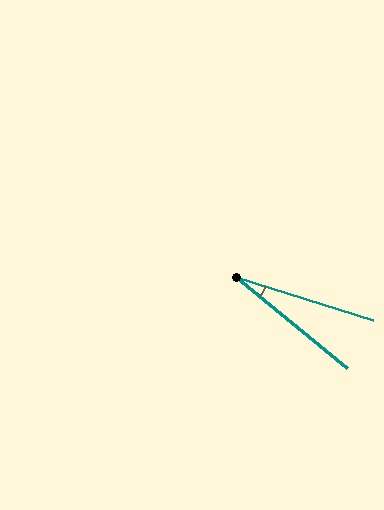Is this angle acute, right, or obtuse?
It is acute.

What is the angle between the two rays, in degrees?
Approximately 22 degrees.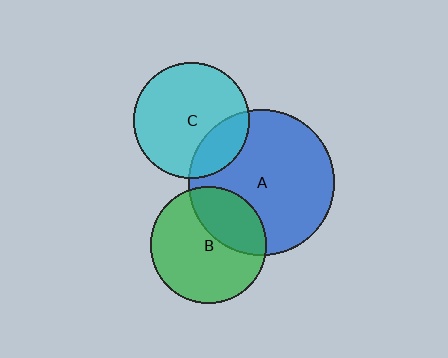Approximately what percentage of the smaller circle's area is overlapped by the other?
Approximately 20%.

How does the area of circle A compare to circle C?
Approximately 1.6 times.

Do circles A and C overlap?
Yes.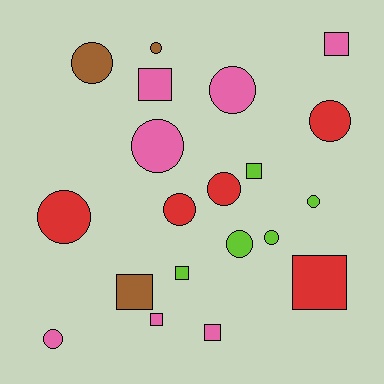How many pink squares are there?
There are 4 pink squares.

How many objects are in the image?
There are 20 objects.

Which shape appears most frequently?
Circle, with 12 objects.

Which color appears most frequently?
Pink, with 7 objects.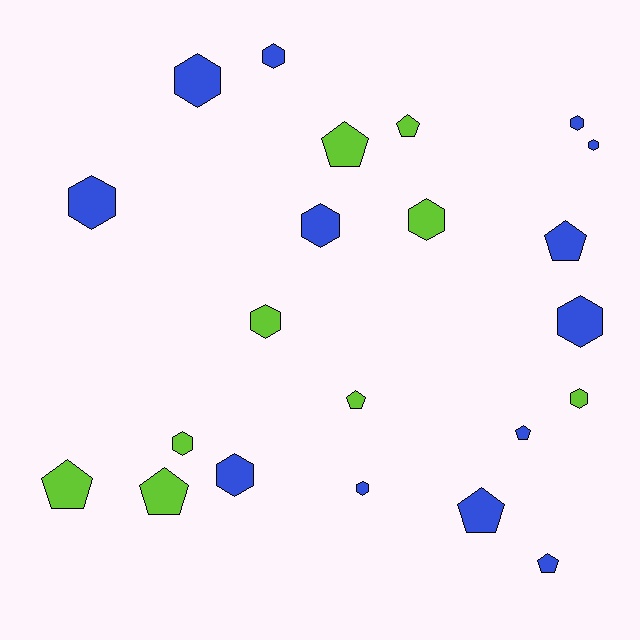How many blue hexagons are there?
There are 9 blue hexagons.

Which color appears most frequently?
Blue, with 13 objects.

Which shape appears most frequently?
Hexagon, with 13 objects.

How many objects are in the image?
There are 22 objects.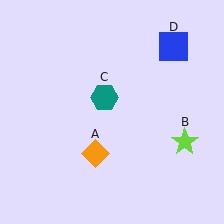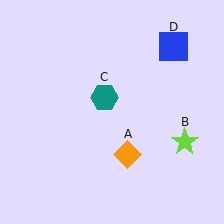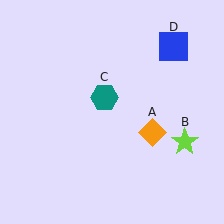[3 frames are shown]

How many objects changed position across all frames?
1 object changed position: orange diamond (object A).